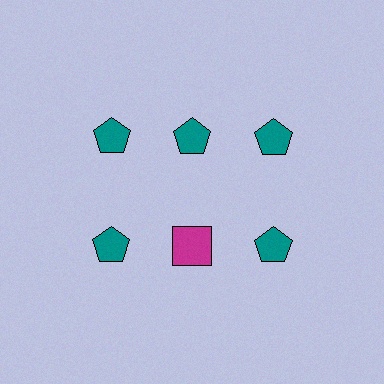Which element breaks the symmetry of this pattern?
The magenta square in the second row, second from left column breaks the symmetry. All other shapes are teal pentagons.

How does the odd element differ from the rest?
It differs in both color (magenta instead of teal) and shape (square instead of pentagon).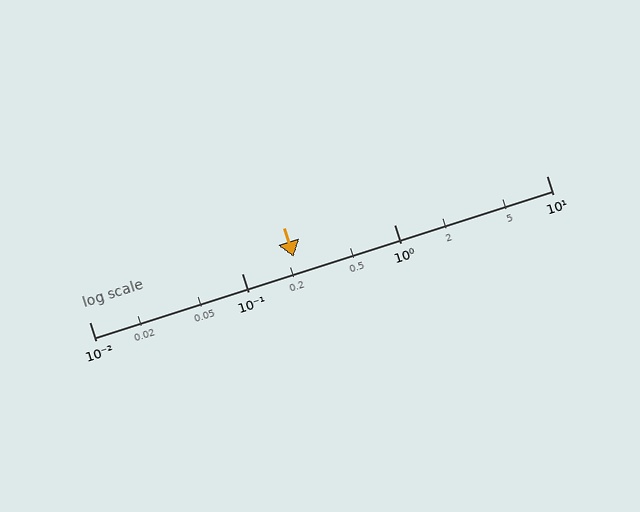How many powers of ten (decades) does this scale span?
The scale spans 3 decades, from 0.01 to 10.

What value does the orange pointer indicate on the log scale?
The pointer indicates approximately 0.22.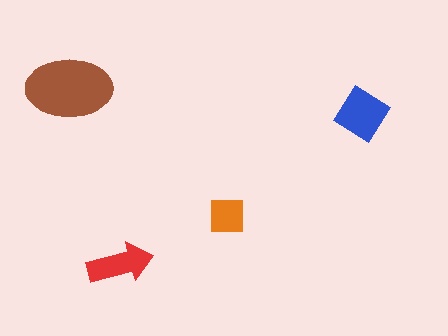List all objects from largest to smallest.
The brown ellipse, the blue diamond, the red arrow, the orange square.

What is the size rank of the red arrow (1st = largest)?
3rd.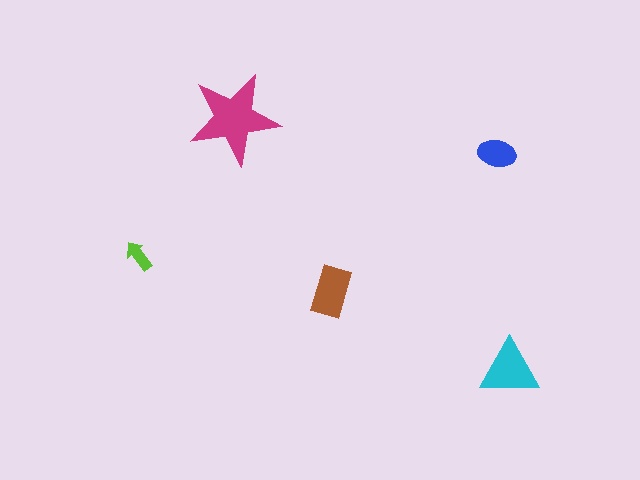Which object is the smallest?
The lime arrow.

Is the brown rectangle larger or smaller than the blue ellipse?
Larger.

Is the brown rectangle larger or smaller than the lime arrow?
Larger.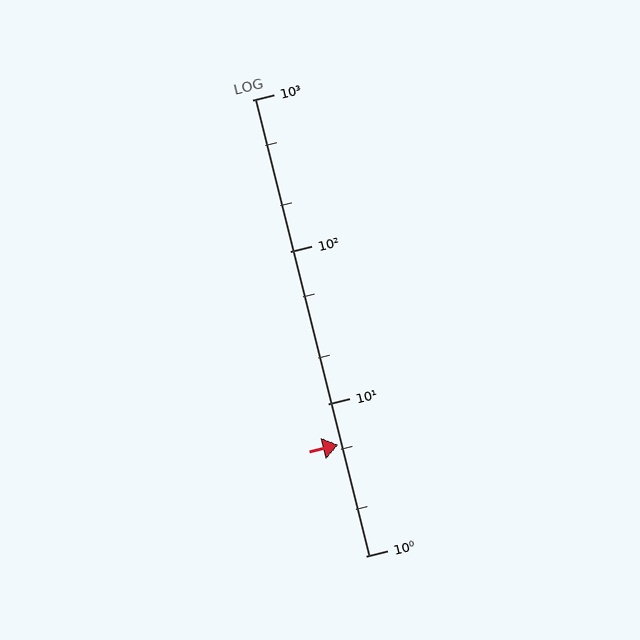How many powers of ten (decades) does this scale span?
The scale spans 3 decades, from 1 to 1000.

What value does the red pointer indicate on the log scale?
The pointer indicates approximately 5.4.